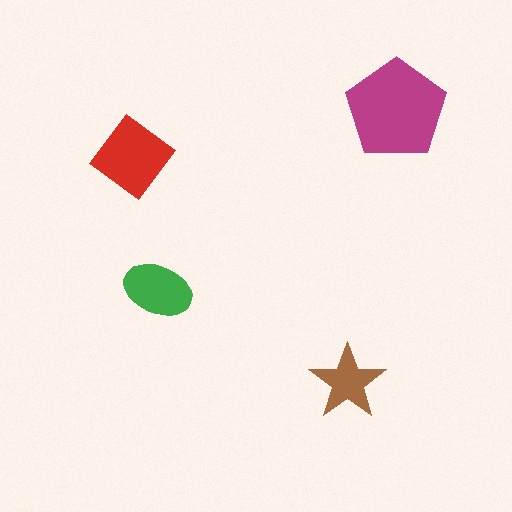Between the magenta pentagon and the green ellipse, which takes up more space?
The magenta pentagon.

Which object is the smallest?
The brown star.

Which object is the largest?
The magenta pentagon.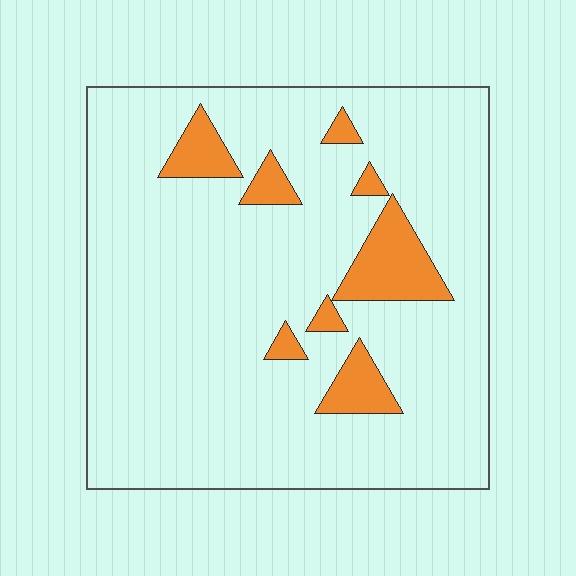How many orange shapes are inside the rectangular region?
8.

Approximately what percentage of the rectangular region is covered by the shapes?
Approximately 10%.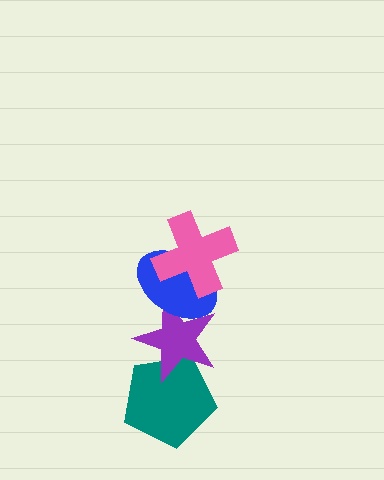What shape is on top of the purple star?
The blue ellipse is on top of the purple star.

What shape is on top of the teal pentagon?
The purple star is on top of the teal pentagon.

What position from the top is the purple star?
The purple star is 3rd from the top.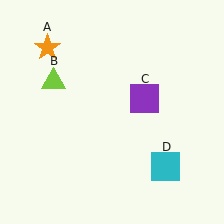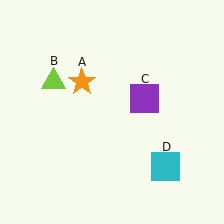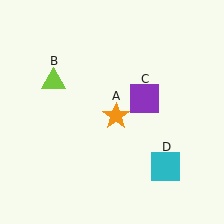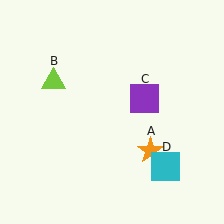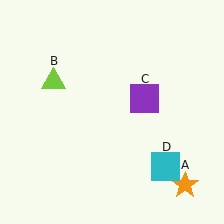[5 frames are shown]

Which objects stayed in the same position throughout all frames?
Lime triangle (object B) and purple square (object C) and cyan square (object D) remained stationary.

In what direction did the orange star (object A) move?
The orange star (object A) moved down and to the right.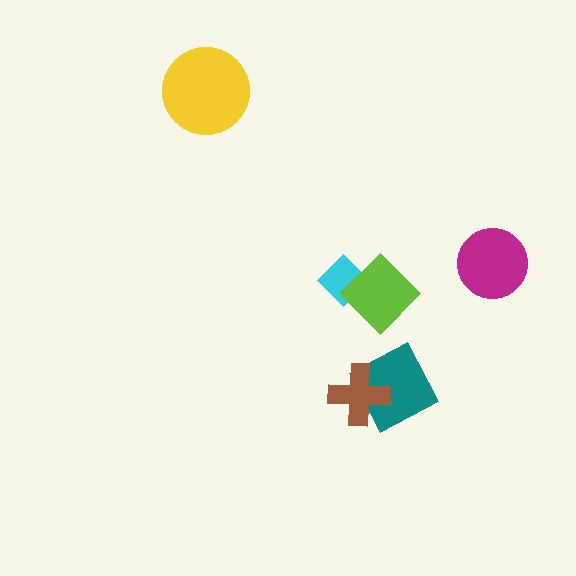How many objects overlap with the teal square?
1 object overlaps with the teal square.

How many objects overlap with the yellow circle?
0 objects overlap with the yellow circle.